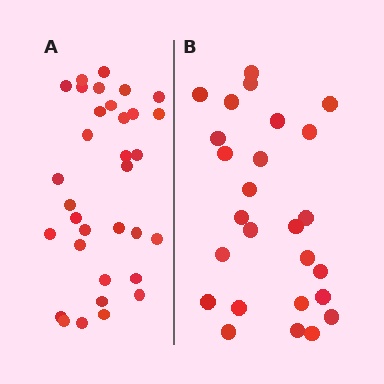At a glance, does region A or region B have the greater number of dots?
Region A (the left region) has more dots.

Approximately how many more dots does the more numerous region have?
Region A has roughly 8 or so more dots than region B.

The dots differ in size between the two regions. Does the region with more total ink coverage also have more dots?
No. Region B has more total ink coverage because its dots are larger, but region A actually contains more individual dots. Total area can be misleading — the number of items is what matters here.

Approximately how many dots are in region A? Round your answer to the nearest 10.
About 30 dots. (The exact count is 33, which rounds to 30.)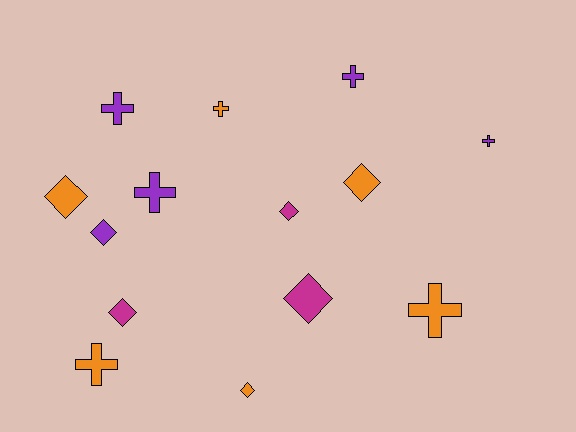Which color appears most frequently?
Orange, with 6 objects.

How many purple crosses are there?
There are 4 purple crosses.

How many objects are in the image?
There are 14 objects.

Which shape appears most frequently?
Cross, with 7 objects.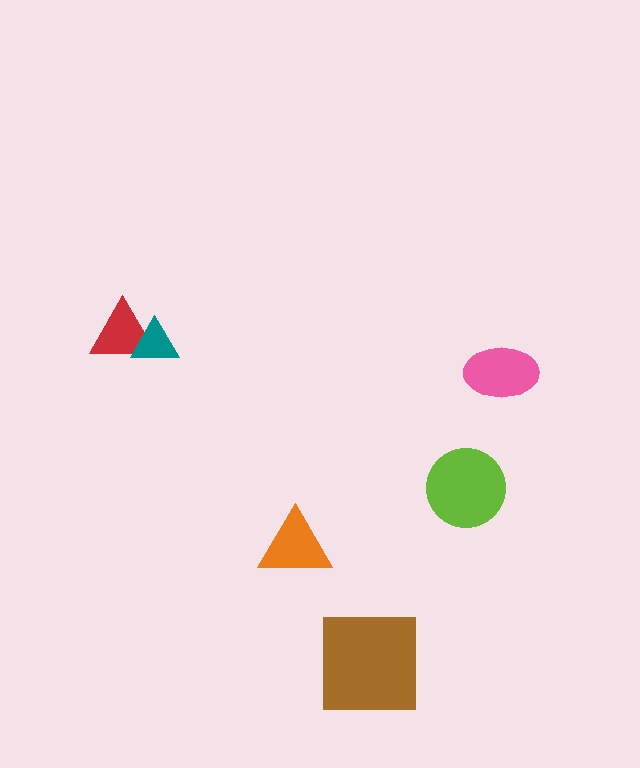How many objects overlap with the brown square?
0 objects overlap with the brown square.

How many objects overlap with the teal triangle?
1 object overlaps with the teal triangle.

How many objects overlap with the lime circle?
0 objects overlap with the lime circle.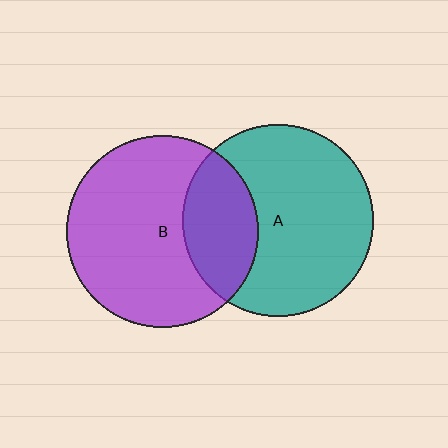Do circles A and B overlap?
Yes.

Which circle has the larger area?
Circle B (purple).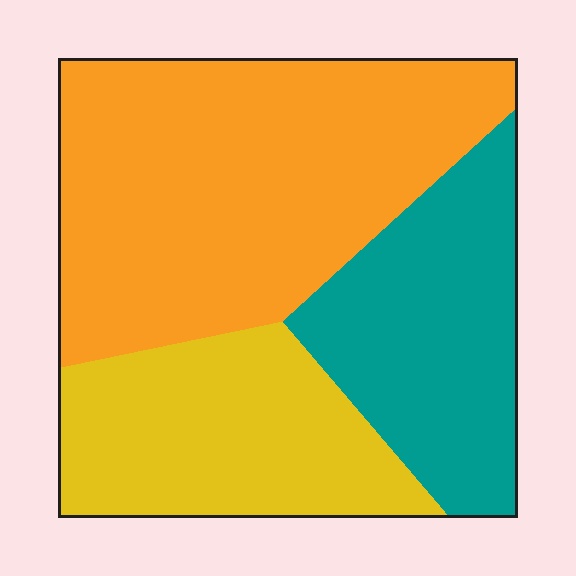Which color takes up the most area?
Orange, at roughly 50%.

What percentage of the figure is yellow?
Yellow covers around 25% of the figure.